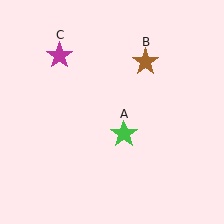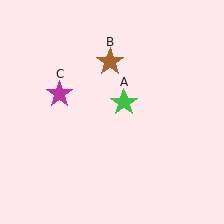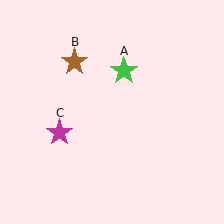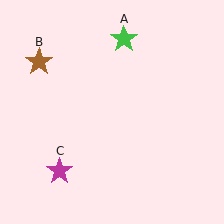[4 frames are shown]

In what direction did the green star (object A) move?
The green star (object A) moved up.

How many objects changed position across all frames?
3 objects changed position: green star (object A), brown star (object B), magenta star (object C).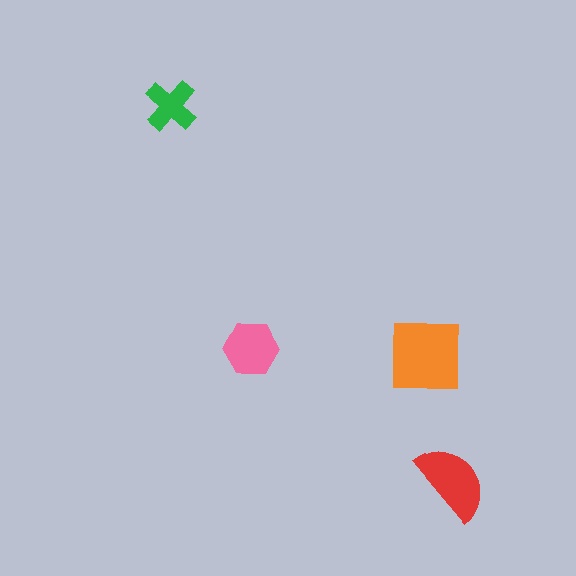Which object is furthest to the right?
The red semicircle is rightmost.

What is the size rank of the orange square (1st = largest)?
1st.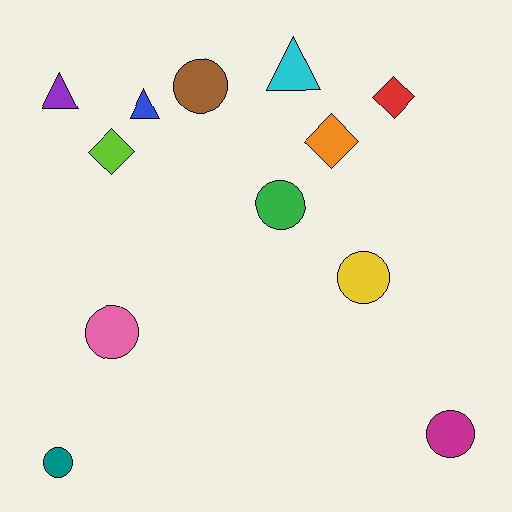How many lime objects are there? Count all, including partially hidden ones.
There is 1 lime object.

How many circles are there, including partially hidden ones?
There are 6 circles.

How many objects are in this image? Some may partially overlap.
There are 12 objects.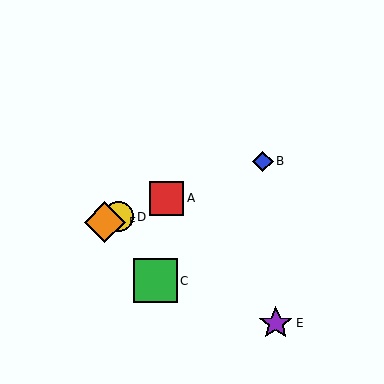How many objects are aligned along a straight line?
4 objects (A, B, D, F) are aligned along a straight line.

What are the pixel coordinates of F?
Object F is at (105, 222).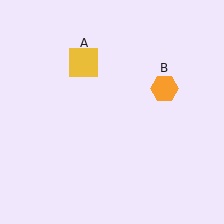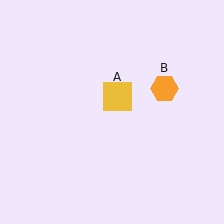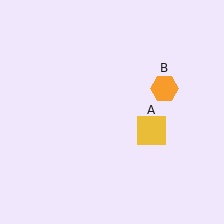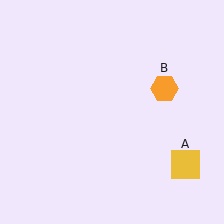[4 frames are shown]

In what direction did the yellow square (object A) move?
The yellow square (object A) moved down and to the right.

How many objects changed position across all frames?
1 object changed position: yellow square (object A).